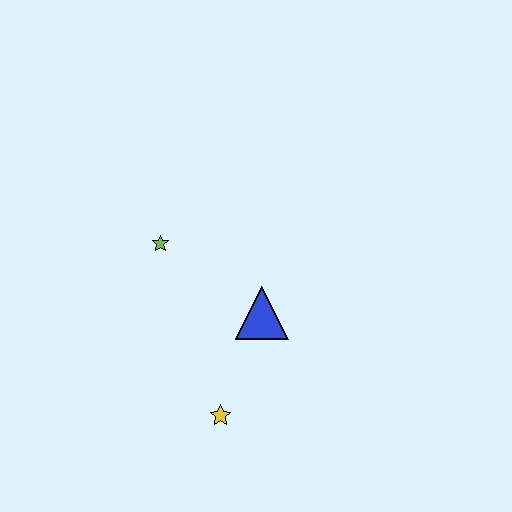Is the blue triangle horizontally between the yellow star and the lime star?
No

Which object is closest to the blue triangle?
The yellow star is closest to the blue triangle.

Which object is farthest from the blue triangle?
The lime star is farthest from the blue triangle.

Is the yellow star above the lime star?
No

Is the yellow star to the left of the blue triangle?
Yes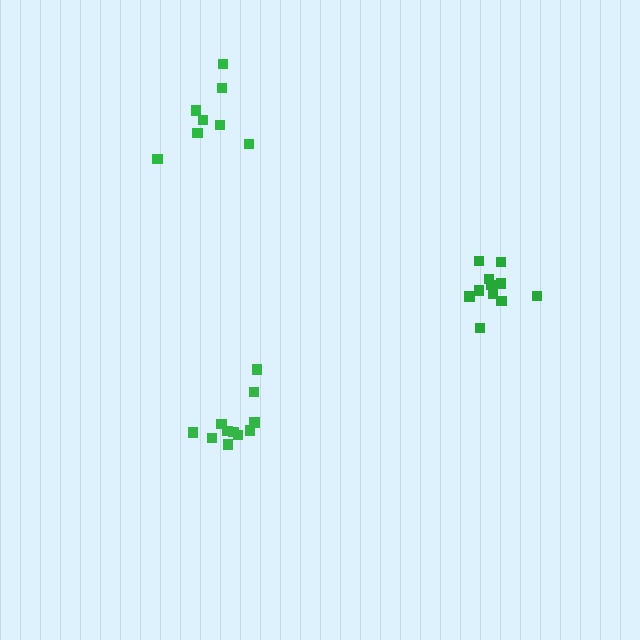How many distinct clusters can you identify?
There are 3 distinct clusters.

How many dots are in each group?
Group 1: 11 dots, Group 2: 8 dots, Group 3: 11 dots (30 total).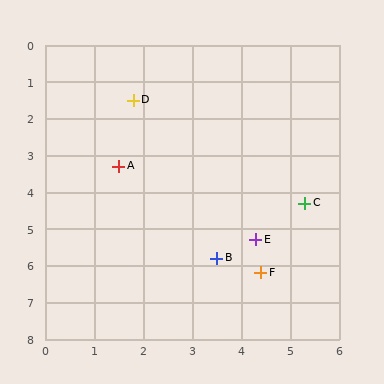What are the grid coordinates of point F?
Point F is at approximately (4.4, 6.2).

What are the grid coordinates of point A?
Point A is at approximately (1.5, 3.3).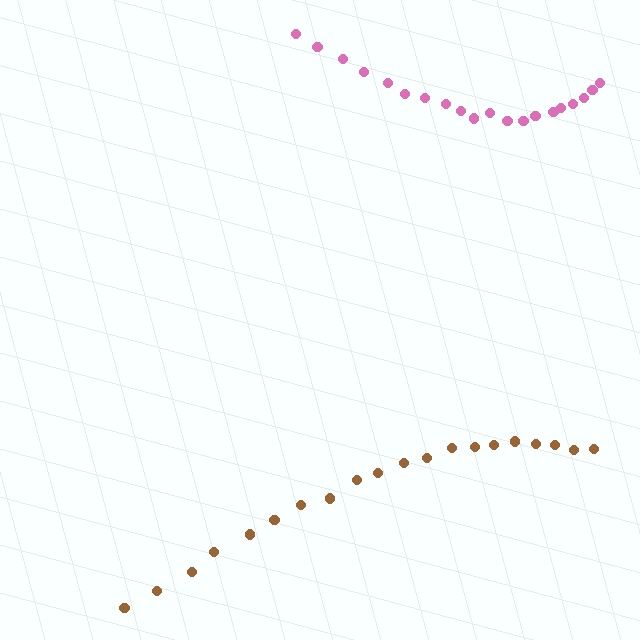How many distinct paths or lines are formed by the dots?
There are 2 distinct paths.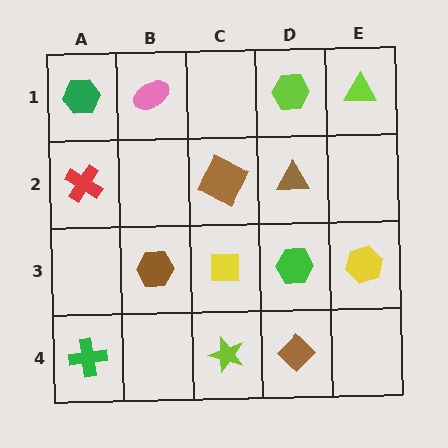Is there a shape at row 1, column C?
No, that cell is empty.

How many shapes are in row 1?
4 shapes.